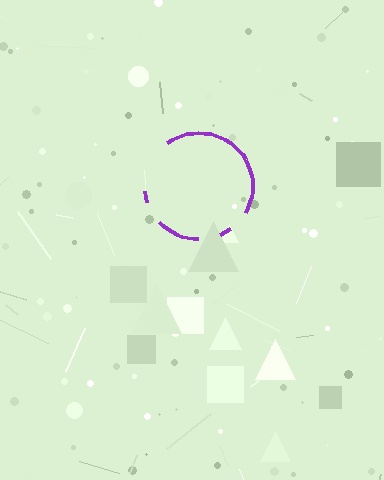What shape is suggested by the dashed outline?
The dashed outline suggests a circle.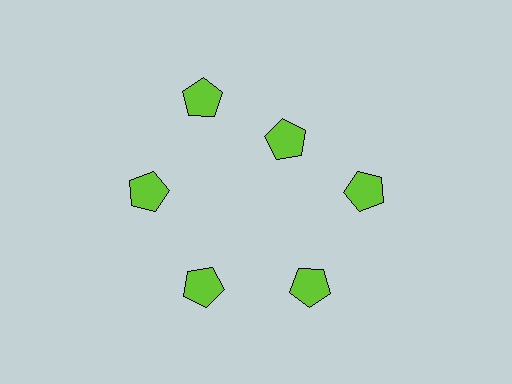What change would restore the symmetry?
The symmetry would be restored by moving it outward, back onto the ring so that all 6 pentagons sit at equal angles and equal distance from the center.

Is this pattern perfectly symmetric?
No. The 6 lime pentagons are arranged in a ring, but one element near the 1 o'clock position is pulled inward toward the center, breaking the 6-fold rotational symmetry.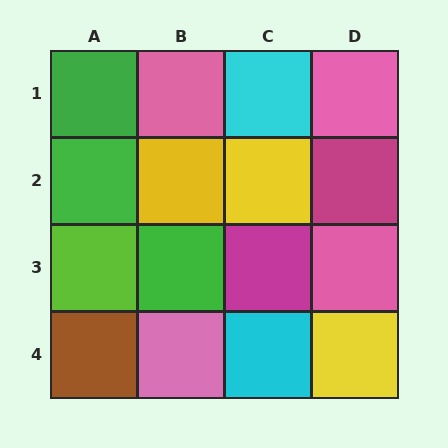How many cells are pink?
4 cells are pink.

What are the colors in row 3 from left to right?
Lime, green, magenta, pink.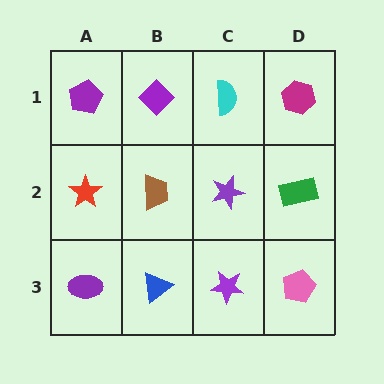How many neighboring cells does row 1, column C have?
3.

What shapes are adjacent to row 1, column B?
A brown trapezoid (row 2, column B), a purple pentagon (row 1, column A), a cyan semicircle (row 1, column C).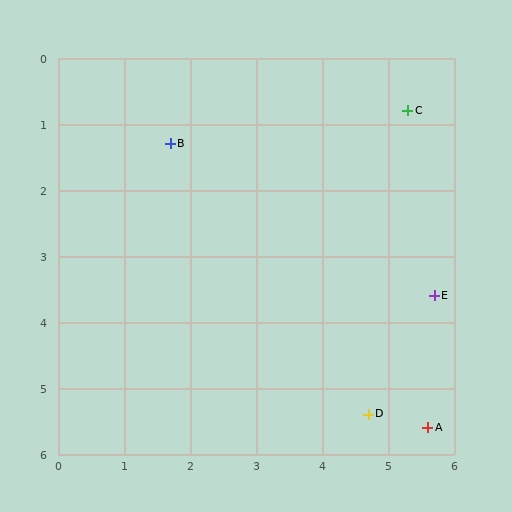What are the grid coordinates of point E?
Point E is at approximately (5.7, 3.6).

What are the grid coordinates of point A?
Point A is at approximately (5.6, 5.6).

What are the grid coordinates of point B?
Point B is at approximately (1.7, 1.3).